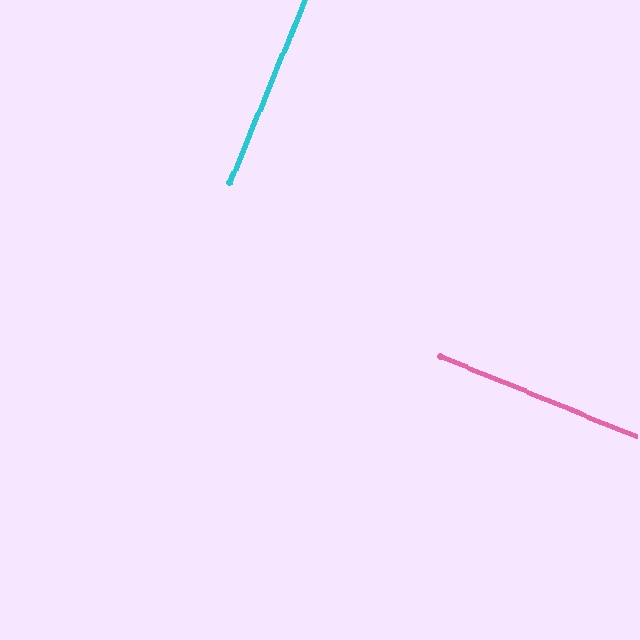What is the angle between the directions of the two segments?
Approximately 90 degrees.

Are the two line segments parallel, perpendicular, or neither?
Perpendicular — they meet at approximately 90°.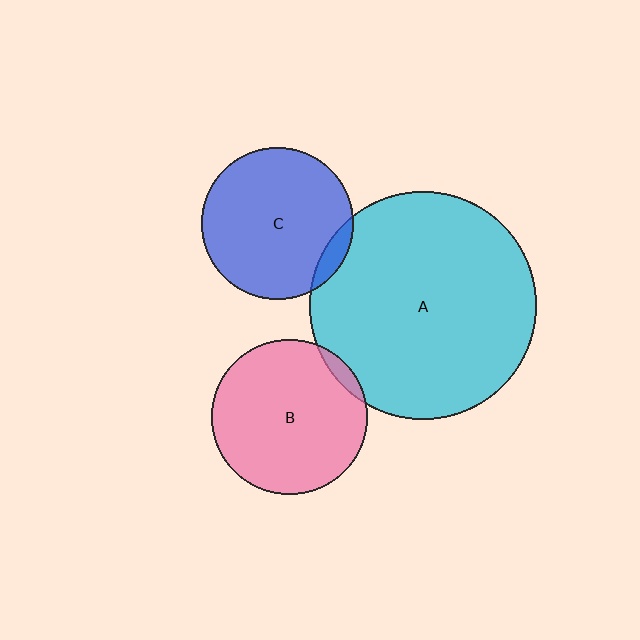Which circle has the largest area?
Circle A (cyan).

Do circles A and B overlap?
Yes.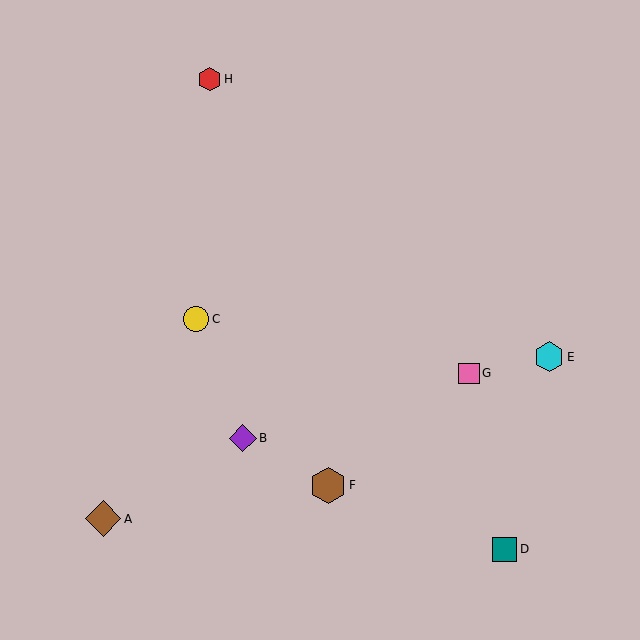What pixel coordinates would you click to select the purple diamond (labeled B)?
Click at (243, 438) to select the purple diamond B.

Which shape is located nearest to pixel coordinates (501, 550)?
The teal square (labeled D) at (505, 549) is nearest to that location.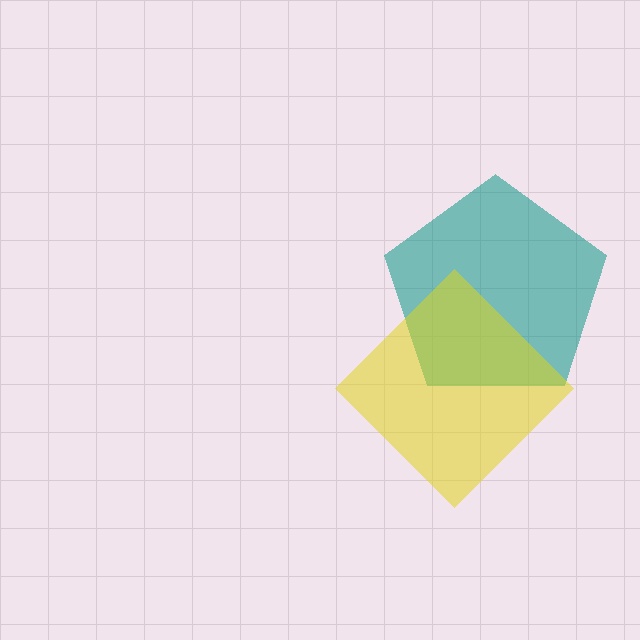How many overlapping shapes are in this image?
There are 2 overlapping shapes in the image.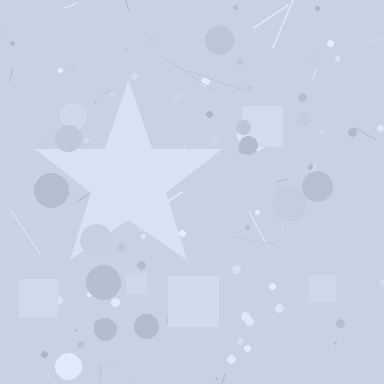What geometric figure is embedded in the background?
A star is embedded in the background.